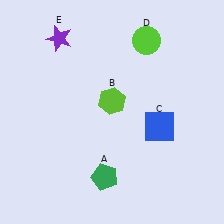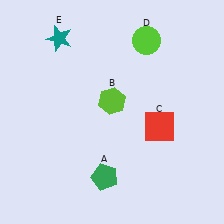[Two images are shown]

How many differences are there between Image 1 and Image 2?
There are 2 differences between the two images.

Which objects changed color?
C changed from blue to red. E changed from purple to teal.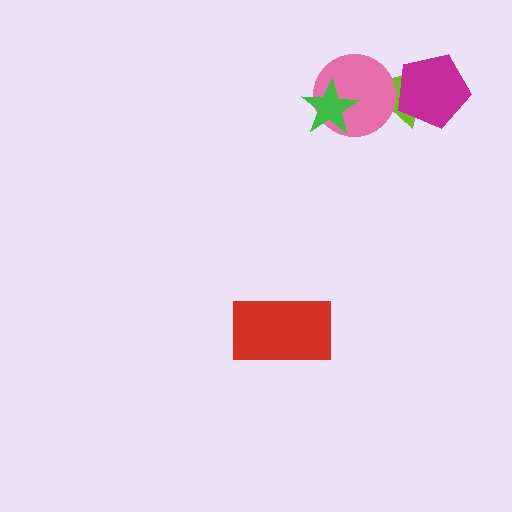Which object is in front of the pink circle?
The green star is in front of the pink circle.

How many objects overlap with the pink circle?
2 objects overlap with the pink circle.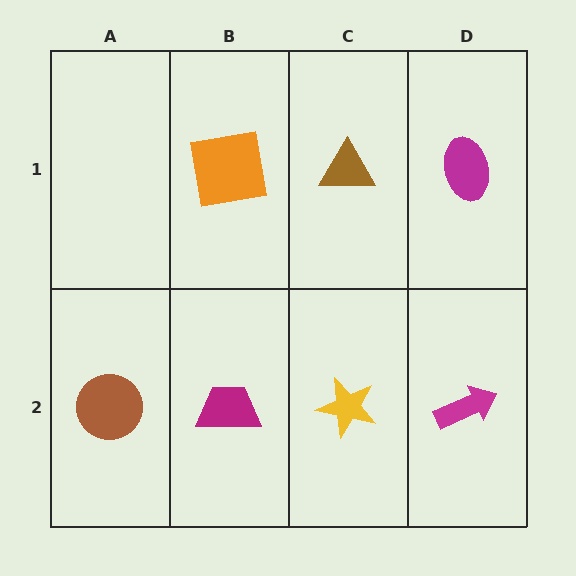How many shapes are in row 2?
4 shapes.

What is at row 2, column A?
A brown circle.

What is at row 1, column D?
A magenta ellipse.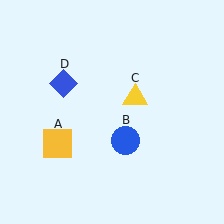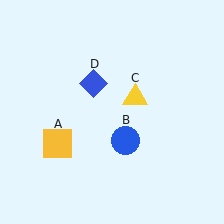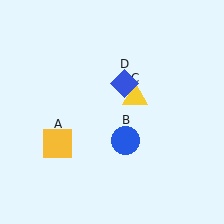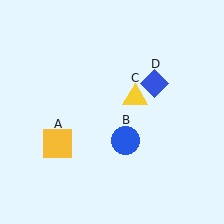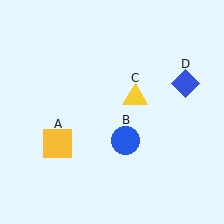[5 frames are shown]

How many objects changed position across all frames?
1 object changed position: blue diamond (object D).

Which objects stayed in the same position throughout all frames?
Yellow square (object A) and blue circle (object B) and yellow triangle (object C) remained stationary.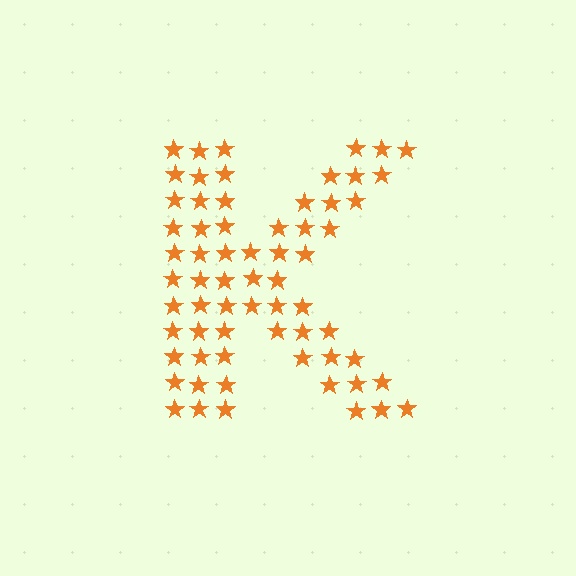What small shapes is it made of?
It is made of small stars.